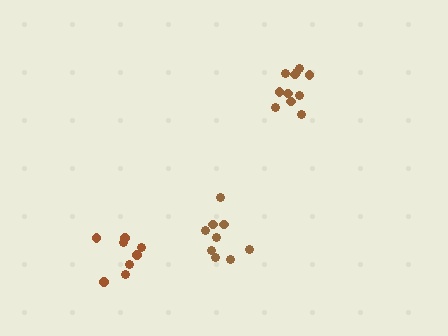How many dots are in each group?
Group 1: 9 dots, Group 2: 11 dots, Group 3: 8 dots (28 total).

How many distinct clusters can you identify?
There are 3 distinct clusters.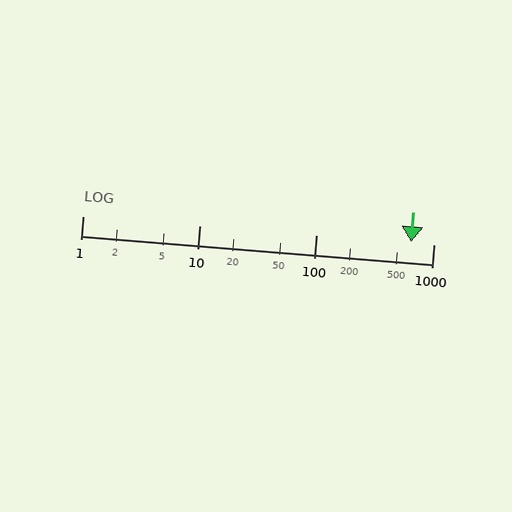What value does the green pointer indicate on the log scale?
The pointer indicates approximately 640.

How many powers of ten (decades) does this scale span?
The scale spans 3 decades, from 1 to 1000.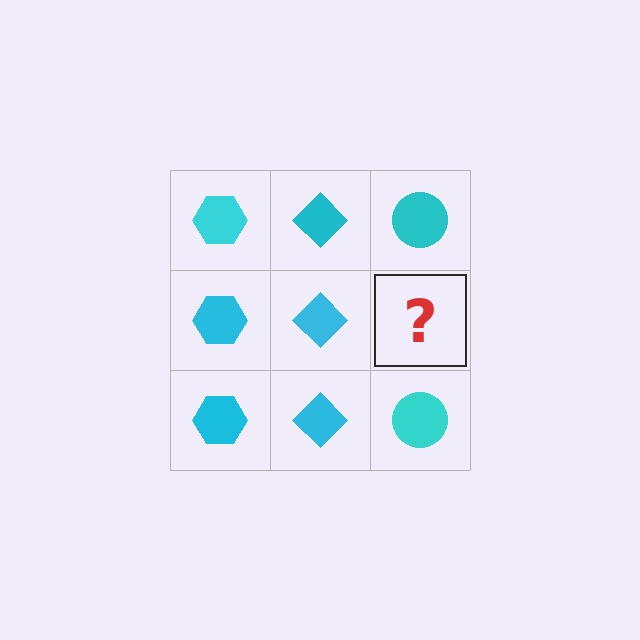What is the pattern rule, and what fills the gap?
The rule is that each column has a consistent shape. The gap should be filled with a cyan circle.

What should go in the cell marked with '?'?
The missing cell should contain a cyan circle.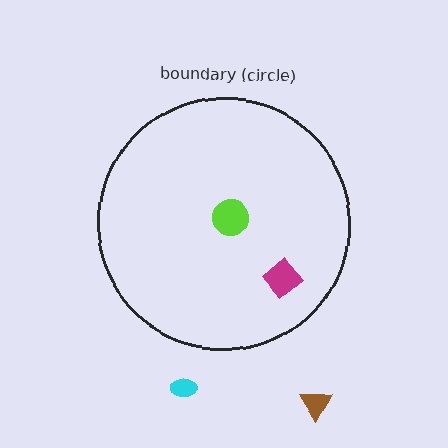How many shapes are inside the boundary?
2 inside, 2 outside.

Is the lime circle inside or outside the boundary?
Inside.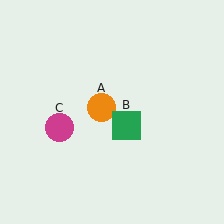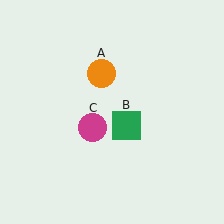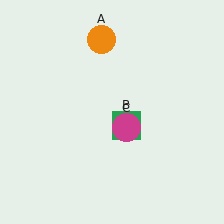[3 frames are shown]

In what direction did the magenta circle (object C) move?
The magenta circle (object C) moved right.